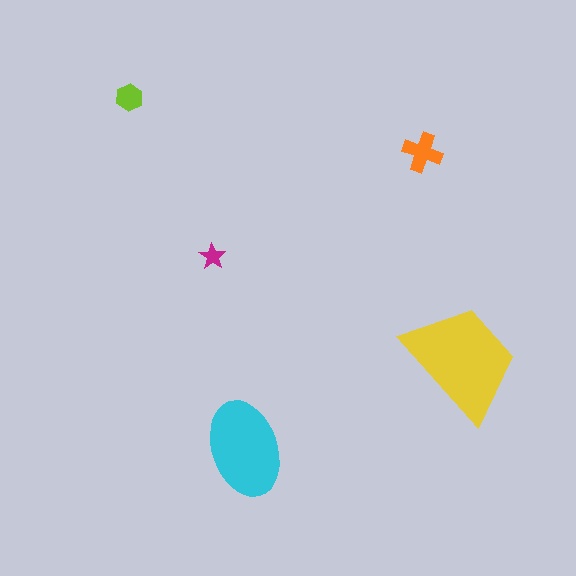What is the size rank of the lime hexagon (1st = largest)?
4th.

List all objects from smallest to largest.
The magenta star, the lime hexagon, the orange cross, the cyan ellipse, the yellow trapezoid.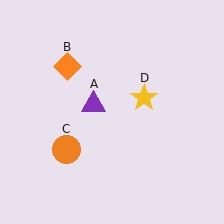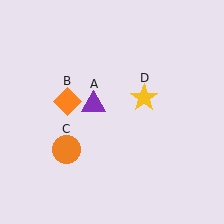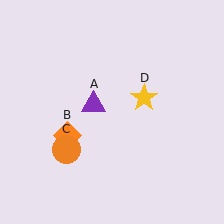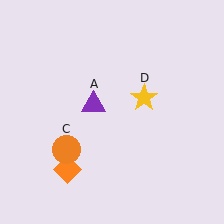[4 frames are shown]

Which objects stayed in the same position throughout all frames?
Purple triangle (object A) and orange circle (object C) and yellow star (object D) remained stationary.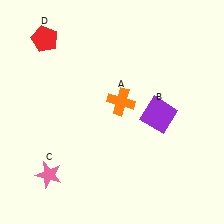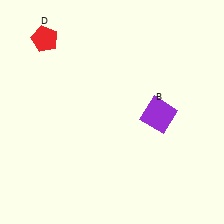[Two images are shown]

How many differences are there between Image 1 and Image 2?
There are 2 differences between the two images.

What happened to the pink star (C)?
The pink star (C) was removed in Image 2. It was in the bottom-left area of Image 1.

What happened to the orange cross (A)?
The orange cross (A) was removed in Image 2. It was in the top-right area of Image 1.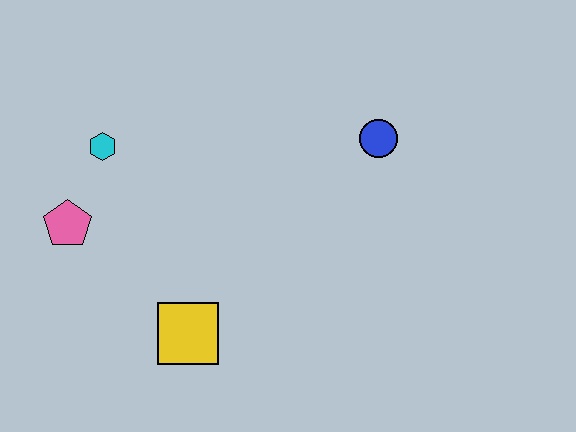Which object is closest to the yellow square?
The pink pentagon is closest to the yellow square.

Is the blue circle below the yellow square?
No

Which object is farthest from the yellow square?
The blue circle is farthest from the yellow square.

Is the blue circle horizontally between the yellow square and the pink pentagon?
No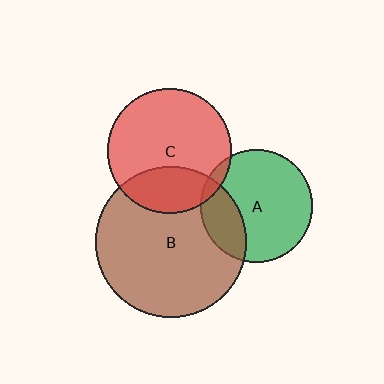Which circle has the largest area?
Circle B (brown).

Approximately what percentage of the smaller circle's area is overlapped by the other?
Approximately 25%.